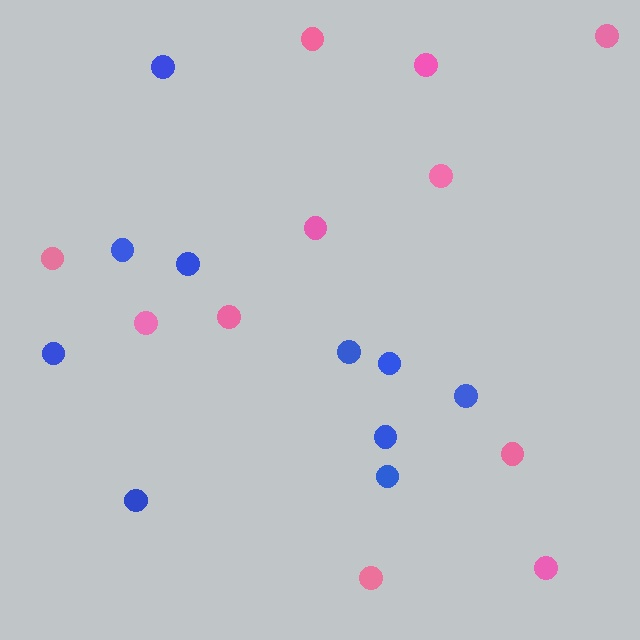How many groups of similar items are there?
There are 2 groups: one group of blue circles (10) and one group of pink circles (11).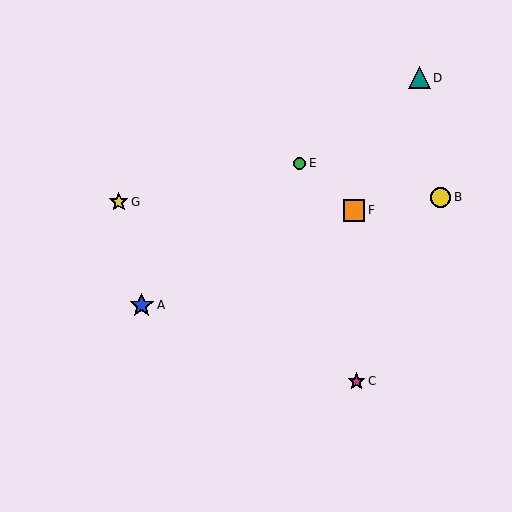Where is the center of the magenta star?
The center of the magenta star is at (357, 381).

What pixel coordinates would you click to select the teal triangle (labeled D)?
Click at (419, 78) to select the teal triangle D.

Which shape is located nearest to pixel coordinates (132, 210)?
The yellow star (labeled G) at (119, 202) is nearest to that location.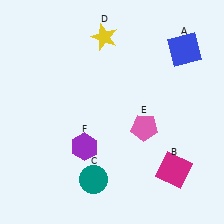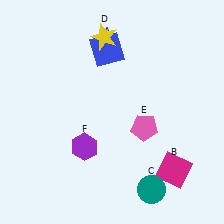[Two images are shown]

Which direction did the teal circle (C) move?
The teal circle (C) moved right.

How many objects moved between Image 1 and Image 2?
2 objects moved between the two images.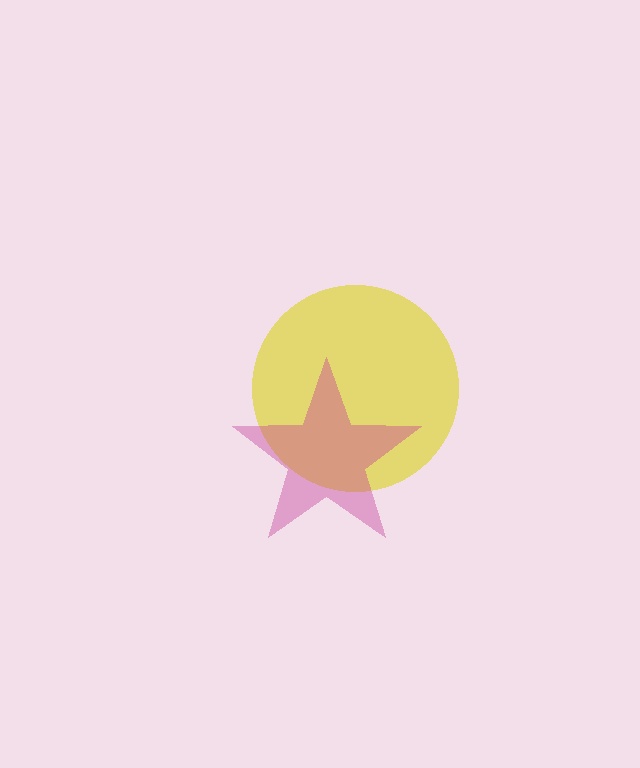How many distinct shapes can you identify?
There are 2 distinct shapes: a yellow circle, a magenta star.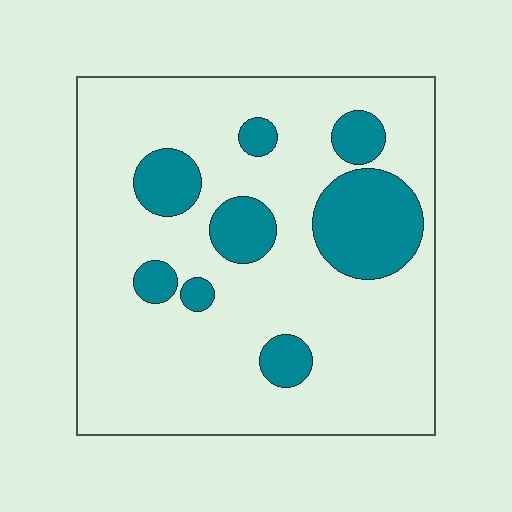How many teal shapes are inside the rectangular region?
8.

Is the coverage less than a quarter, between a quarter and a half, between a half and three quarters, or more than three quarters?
Less than a quarter.